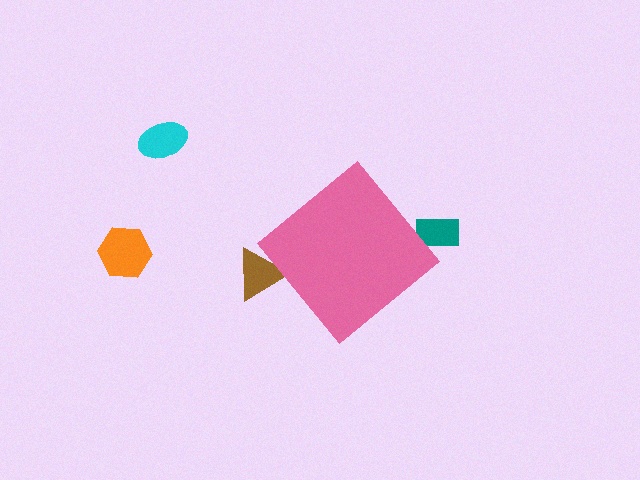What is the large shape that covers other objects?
A pink diamond.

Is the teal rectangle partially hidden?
Yes, the teal rectangle is partially hidden behind the pink diamond.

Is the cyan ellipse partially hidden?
No, the cyan ellipse is fully visible.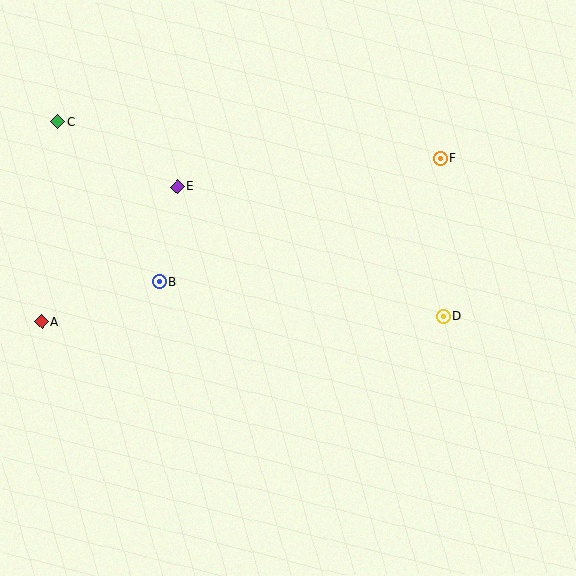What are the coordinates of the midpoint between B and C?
The midpoint between B and C is at (108, 202).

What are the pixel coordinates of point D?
Point D is at (444, 316).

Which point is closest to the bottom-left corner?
Point A is closest to the bottom-left corner.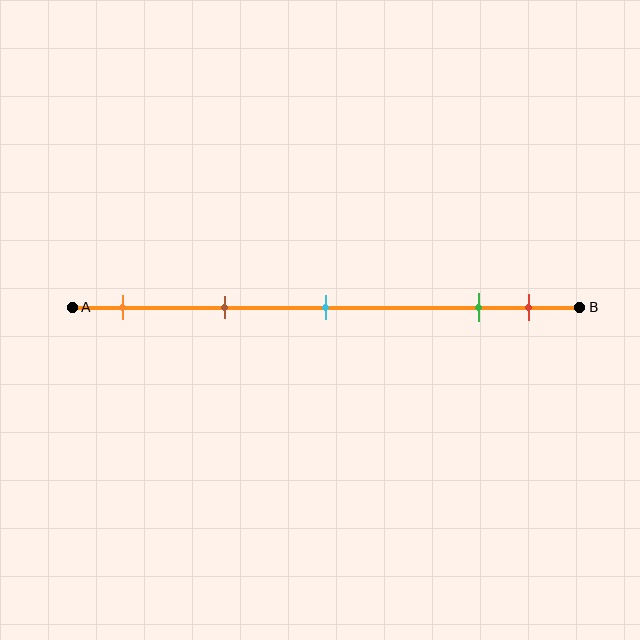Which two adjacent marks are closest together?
The green and red marks are the closest adjacent pair.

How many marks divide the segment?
There are 5 marks dividing the segment.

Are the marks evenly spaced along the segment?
No, the marks are not evenly spaced.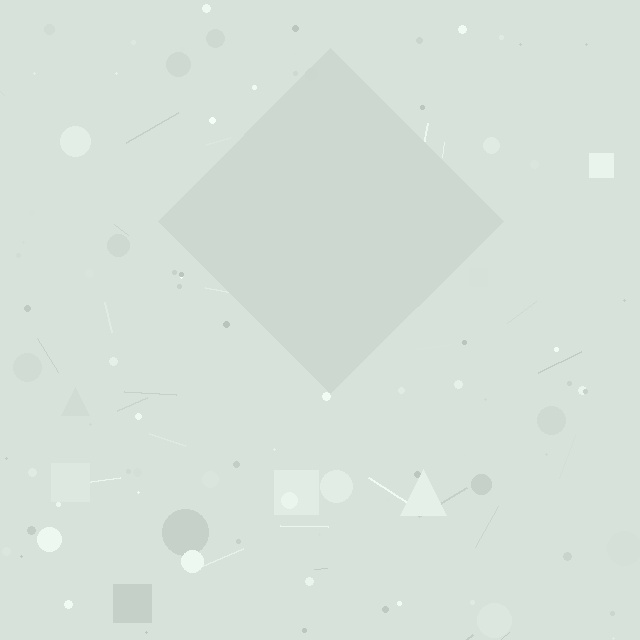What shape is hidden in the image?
A diamond is hidden in the image.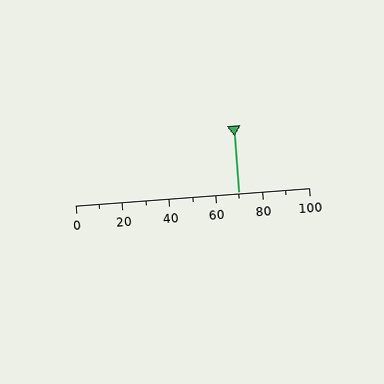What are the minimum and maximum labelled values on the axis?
The axis runs from 0 to 100.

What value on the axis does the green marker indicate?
The marker indicates approximately 70.